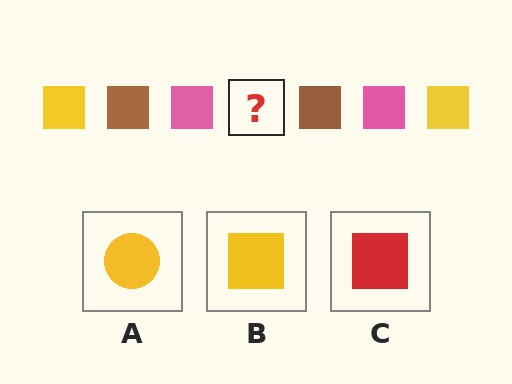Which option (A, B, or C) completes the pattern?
B.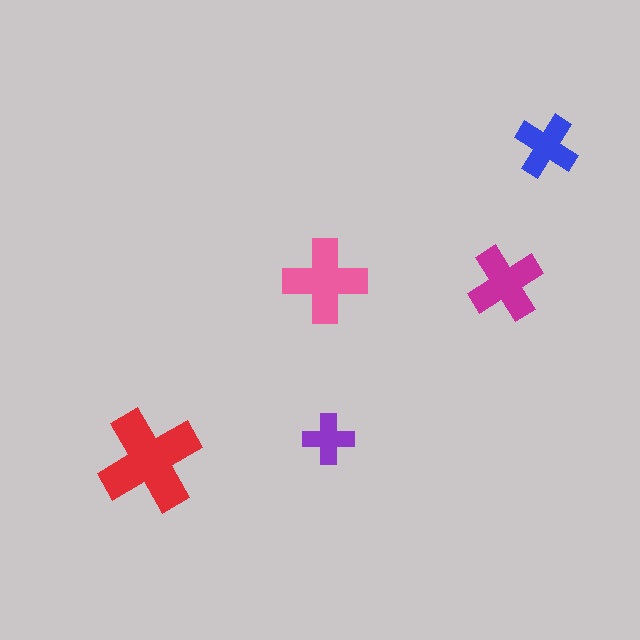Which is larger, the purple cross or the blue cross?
The blue one.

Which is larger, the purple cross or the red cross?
The red one.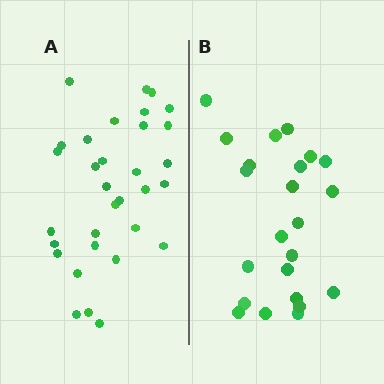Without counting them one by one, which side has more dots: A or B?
Region A (the left region) has more dots.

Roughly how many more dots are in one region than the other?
Region A has roughly 8 or so more dots than region B.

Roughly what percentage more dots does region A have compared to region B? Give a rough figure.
About 40% more.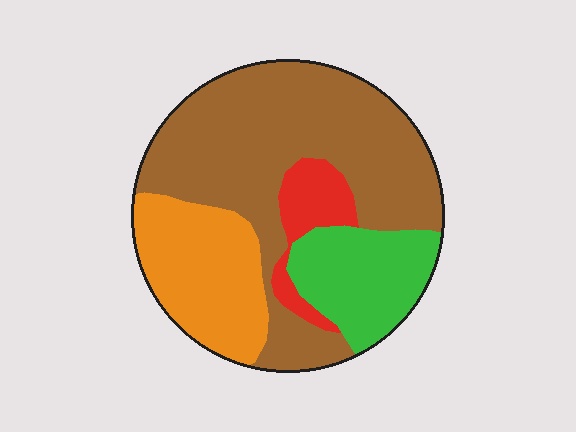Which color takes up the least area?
Red, at roughly 10%.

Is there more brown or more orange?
Brown.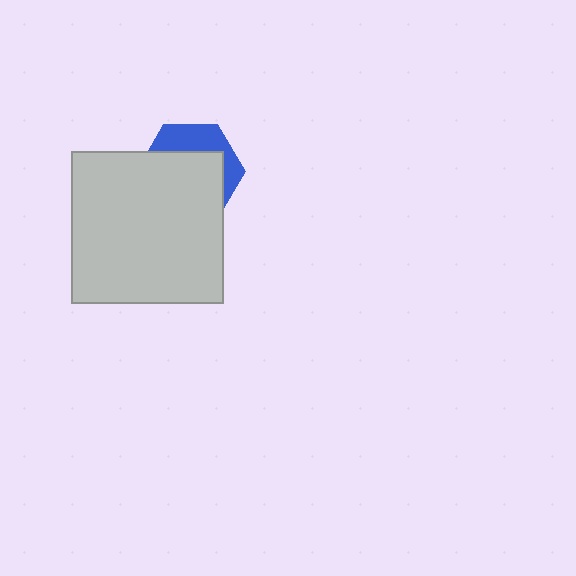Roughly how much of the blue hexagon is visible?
A small part of it is visible (roughly 35%).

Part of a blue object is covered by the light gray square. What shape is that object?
It is a hexagon.